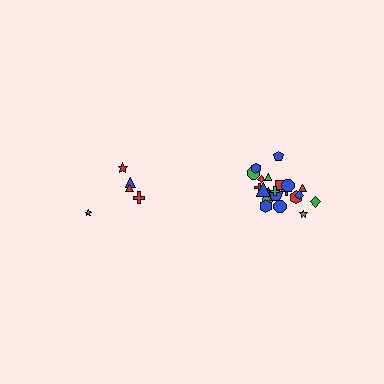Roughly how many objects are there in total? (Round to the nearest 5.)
Roughly 30 objects in total.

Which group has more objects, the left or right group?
The right group.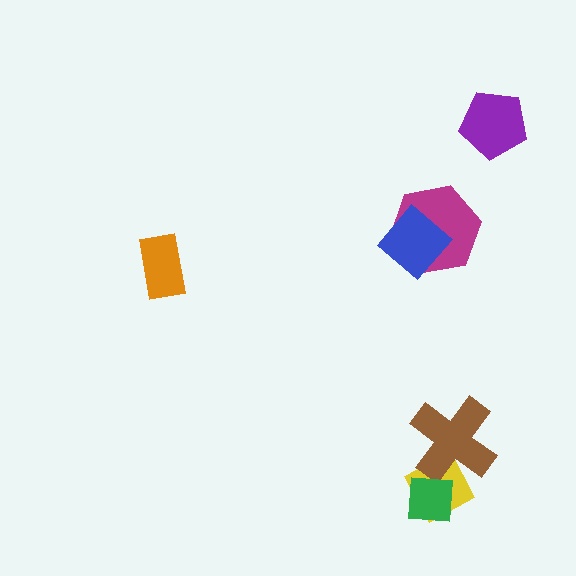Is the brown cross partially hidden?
Yes, it is partially covered by another shape.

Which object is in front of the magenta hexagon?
The blue diamond is in front of the magenta hexagon.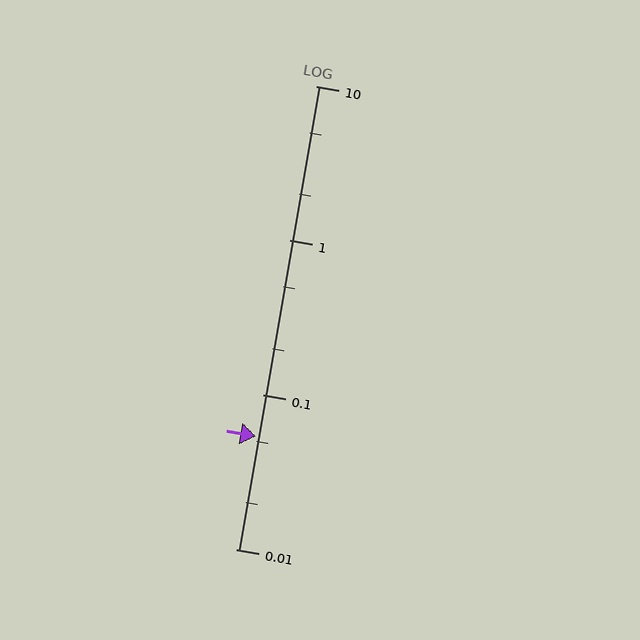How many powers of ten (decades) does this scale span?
The scale spans 3 decades, from 0.01 to 10.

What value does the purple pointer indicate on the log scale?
The pointer indicates approximately 0.054.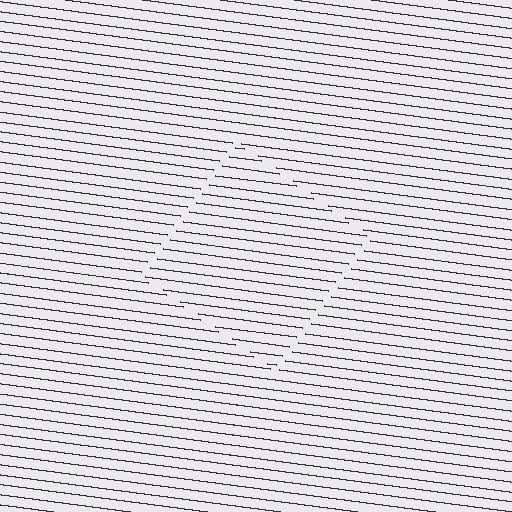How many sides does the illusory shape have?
4 sides — the line-ends trace a square.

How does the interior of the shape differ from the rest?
The interior of the shape contains the same grating, shifted by half a period — the contour is defined by the phase discontinuity where line-ends from the inner and outer gratings abut.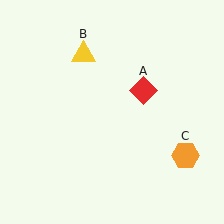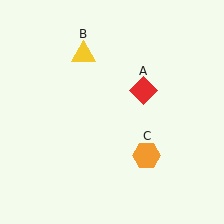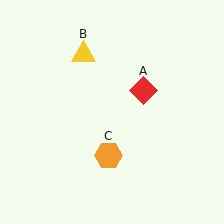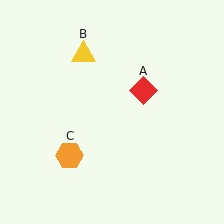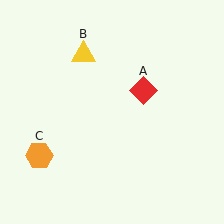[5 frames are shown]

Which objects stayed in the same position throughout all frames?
Red diamond (object A) and yellow triangle (object B) remained stationary.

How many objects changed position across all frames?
1 object changed position: orange hexagon (object C).